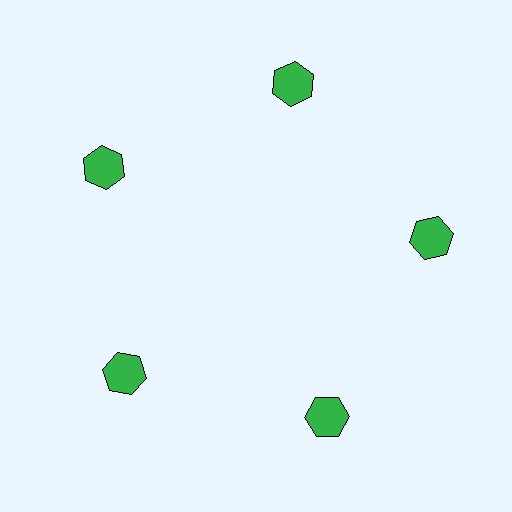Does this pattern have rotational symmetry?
Yes, this pattern has 5-fold rotational symmetry. It looks the same after rotating 72 degrees around the center.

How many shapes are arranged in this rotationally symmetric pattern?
There are 5 shapes, arranged in 5 groups of 1.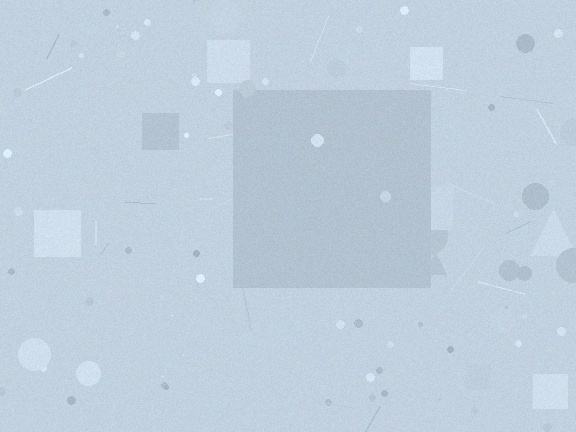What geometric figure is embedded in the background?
A square is embedded in the background.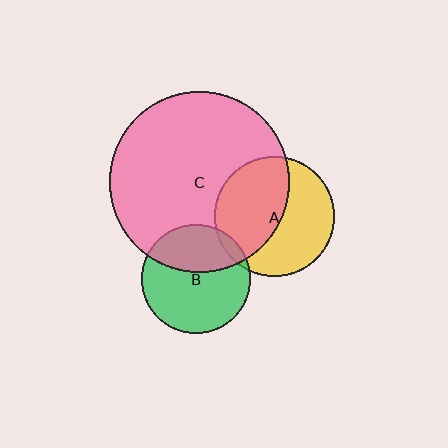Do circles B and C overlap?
Yes.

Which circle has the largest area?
Circle C (pink).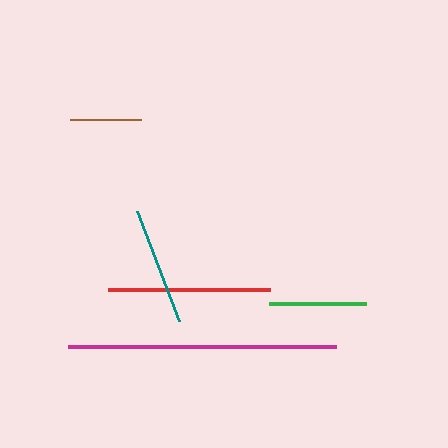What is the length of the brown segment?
The brown segment is approximately 71 pixels long.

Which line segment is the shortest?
The brown line is the shortest at approximately 71 pixels.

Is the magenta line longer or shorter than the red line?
The magenta line is longer than the red line.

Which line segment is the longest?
The magenta line is the longest at approximately 269 pixels.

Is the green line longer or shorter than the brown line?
The green line is longer than the brown line.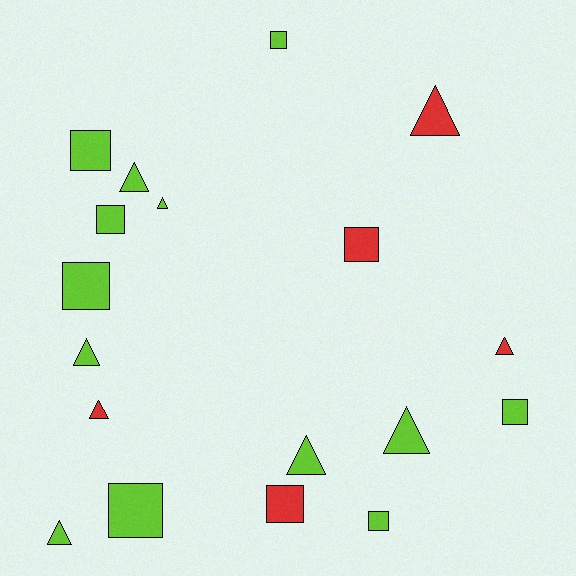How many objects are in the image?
There are 18 objects.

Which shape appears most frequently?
Triangle, with 9 objects.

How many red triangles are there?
There are 3 red triangles.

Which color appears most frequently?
Lime, with 13 objects.